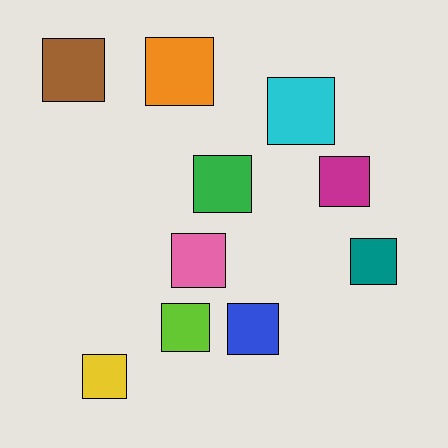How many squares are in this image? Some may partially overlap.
There are 10 squares.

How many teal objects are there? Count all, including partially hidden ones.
There is 1 teal object.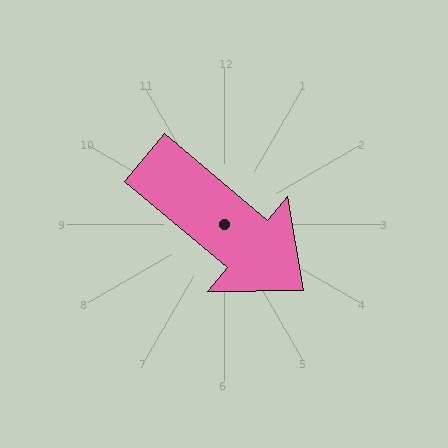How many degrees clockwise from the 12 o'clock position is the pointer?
Approximately 130 degrees.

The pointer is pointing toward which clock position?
Roughly 4 o'clock.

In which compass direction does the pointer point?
Southeast.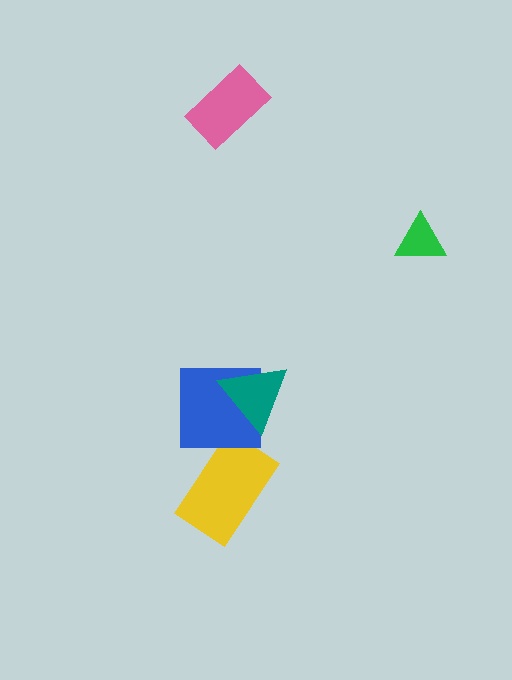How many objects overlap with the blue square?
2 objects overlap with the blue square.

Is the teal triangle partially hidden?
No, no other shape covers it.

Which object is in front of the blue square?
The teal triangle is in front of the blue square.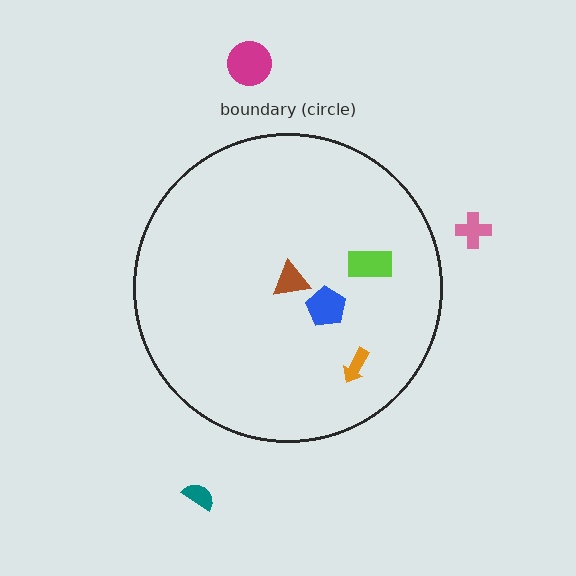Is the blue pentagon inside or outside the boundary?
Inside.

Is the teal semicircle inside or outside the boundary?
Outside.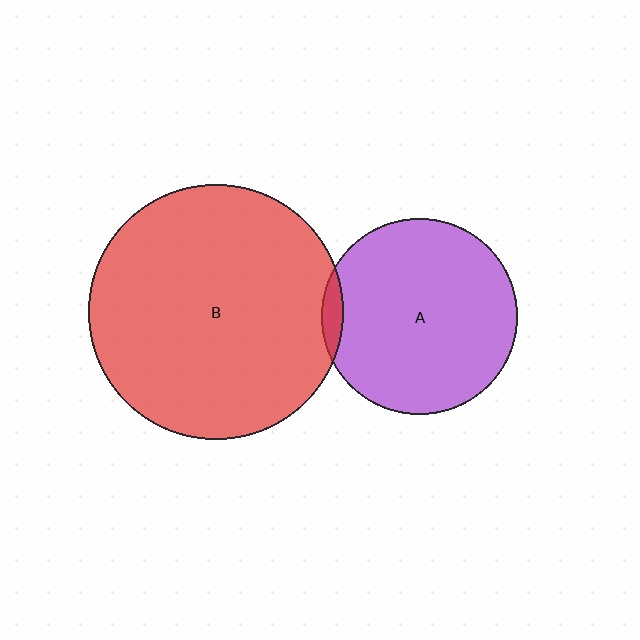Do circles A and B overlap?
Yes.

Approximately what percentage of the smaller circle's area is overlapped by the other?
Approximately 5%.